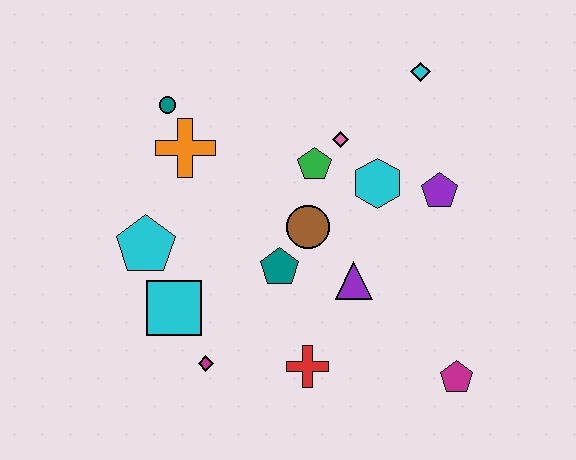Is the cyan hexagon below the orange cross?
Yes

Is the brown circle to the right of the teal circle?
Yes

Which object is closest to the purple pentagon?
The cyan hexagon is closest to the purple pentagon.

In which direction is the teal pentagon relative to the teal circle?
The teal pentagon is below the teal circle.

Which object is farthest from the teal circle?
The magenta pentagon is farthest from the teal circle.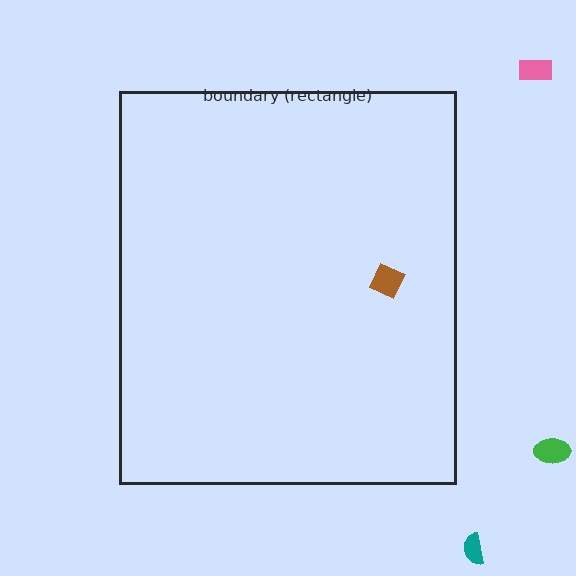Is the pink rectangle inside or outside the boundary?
Outside.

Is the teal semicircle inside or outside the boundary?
Outside.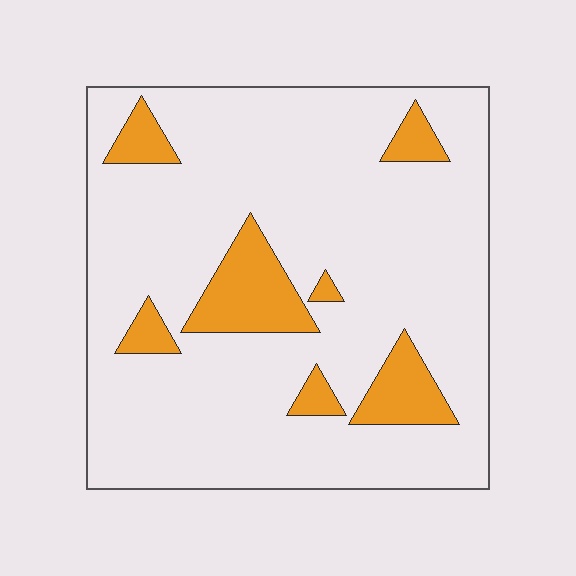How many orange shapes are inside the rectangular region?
7.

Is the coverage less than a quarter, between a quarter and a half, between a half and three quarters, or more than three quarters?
Less than a quarter.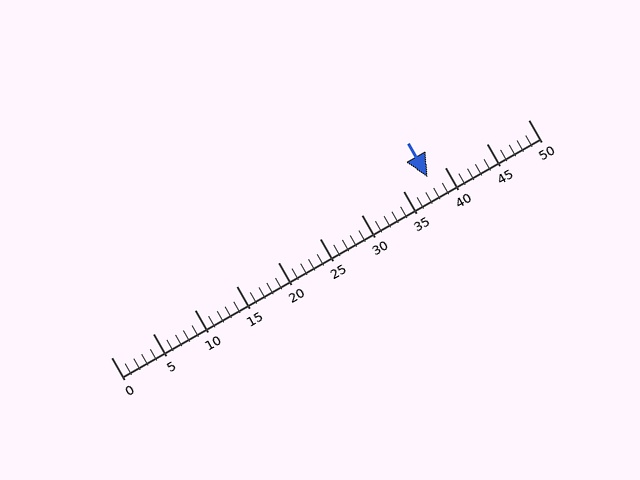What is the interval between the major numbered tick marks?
The major tick marks are spaced 5 units apart.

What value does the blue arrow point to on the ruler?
The blue arrow points to approximately 38.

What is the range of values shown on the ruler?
The ruler shows values from 0 to 50.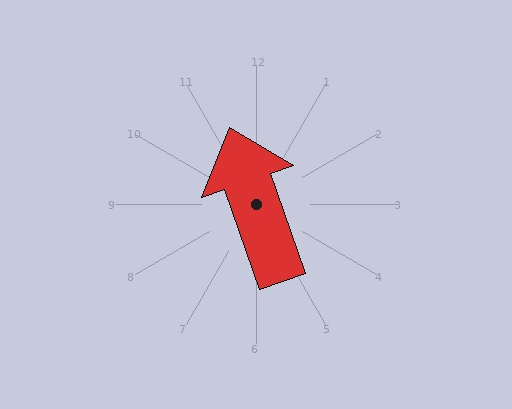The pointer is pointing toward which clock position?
Roughly 11 o'clock.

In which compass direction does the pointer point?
North.